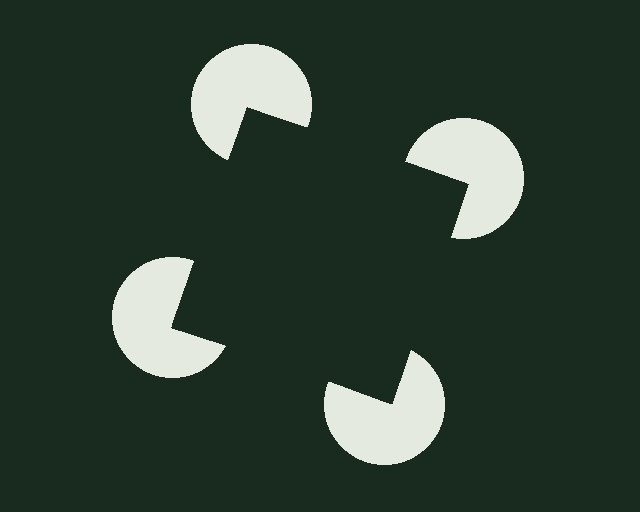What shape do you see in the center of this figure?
An illusory square — its edges are inferred from the aligned wedge cuts in the pac-man discs, not physically drawn.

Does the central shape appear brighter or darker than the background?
It typically appears slightly darker than the background, even though no actual brightness change is drawn.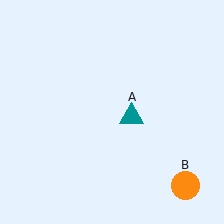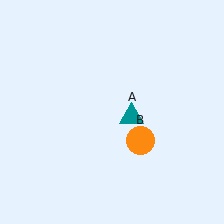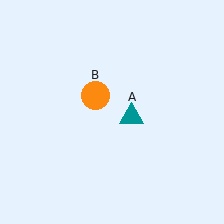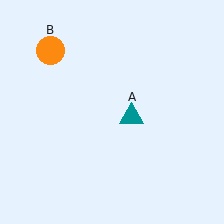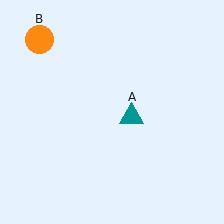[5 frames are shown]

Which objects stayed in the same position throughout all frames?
Teal triangle (object A) remained stationary.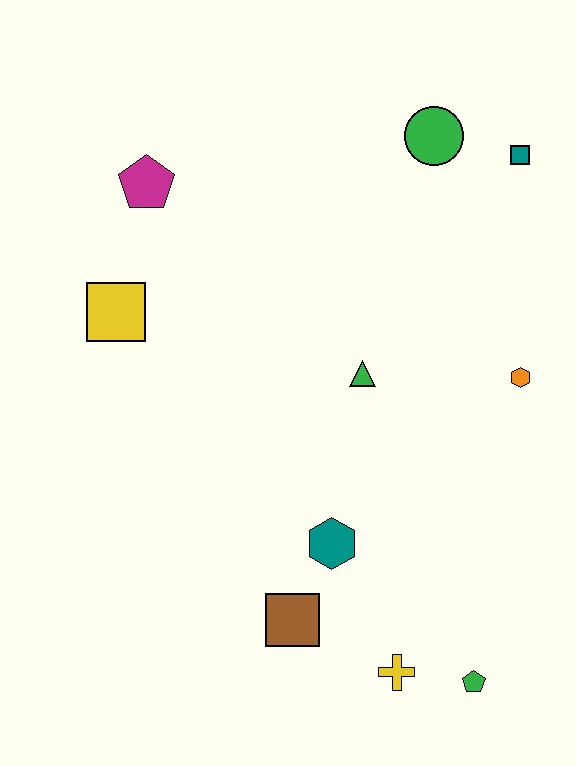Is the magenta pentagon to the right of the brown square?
No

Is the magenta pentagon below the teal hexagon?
No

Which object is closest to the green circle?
The teal square is closest to the green circle.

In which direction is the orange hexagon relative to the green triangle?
The orange hexagon is to the right of the green triangle.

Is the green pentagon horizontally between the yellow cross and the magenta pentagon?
No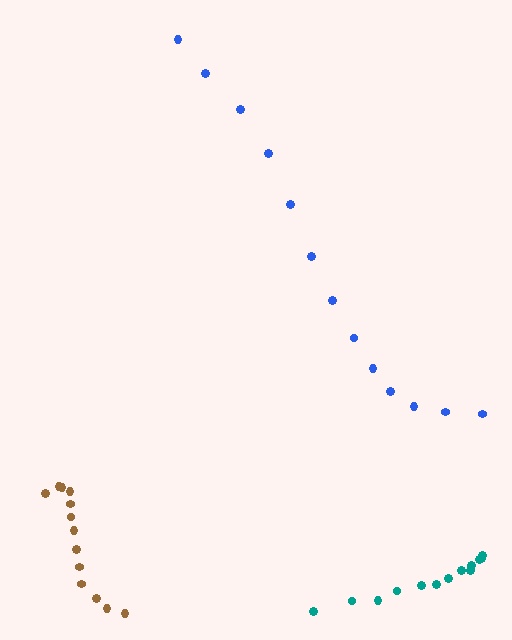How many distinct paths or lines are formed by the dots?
There are 3 distinct paths.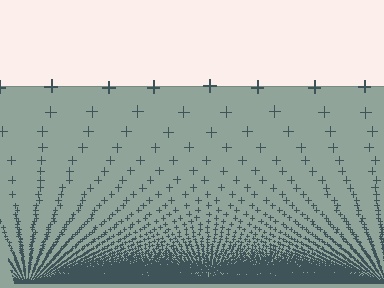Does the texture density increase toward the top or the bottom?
Density increases toward the bottom.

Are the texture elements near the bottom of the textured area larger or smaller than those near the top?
Smaller. The gradient is inverted — elements near the bottom are smaller and denser.